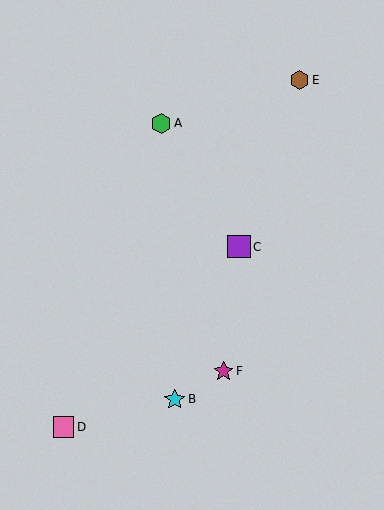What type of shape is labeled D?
Shape D is a pink square.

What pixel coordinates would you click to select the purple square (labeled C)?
Click at (239, 247) to select the purple square C.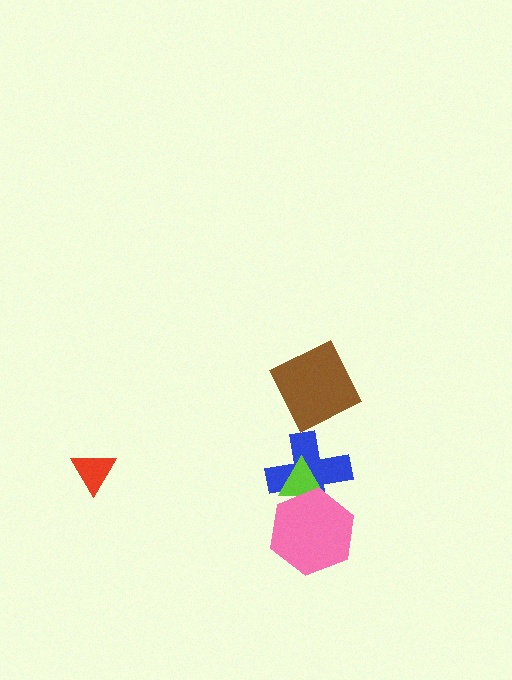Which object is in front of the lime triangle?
The pink hexagon is in front of the lime triangle.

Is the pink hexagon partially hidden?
No, no other shape covers it.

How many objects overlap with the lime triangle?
2 objects overlap with the lime triangle.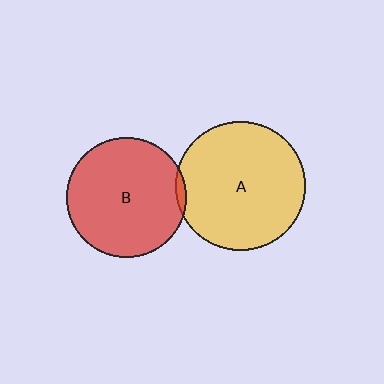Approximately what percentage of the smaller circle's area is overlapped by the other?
Approximately 5%.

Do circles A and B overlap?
Yes.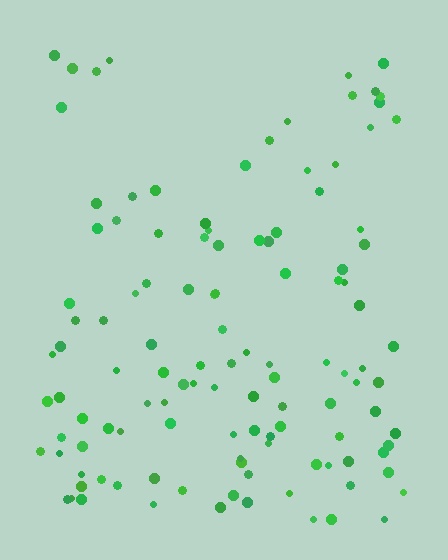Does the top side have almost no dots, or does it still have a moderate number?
Still a moderate number, just noticeably fewer than the bottom.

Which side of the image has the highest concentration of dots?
The bottom.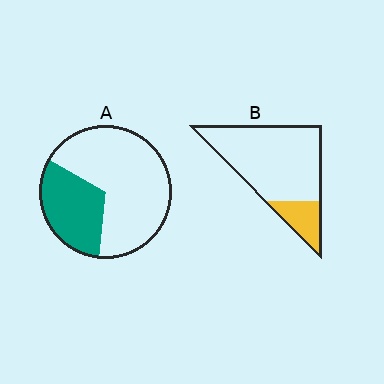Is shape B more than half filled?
No.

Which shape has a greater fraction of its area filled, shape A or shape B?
Shape A.